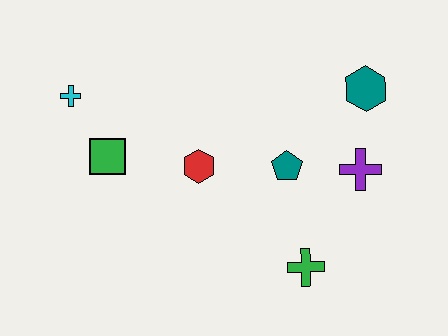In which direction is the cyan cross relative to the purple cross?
The cyan cross is to the left of the purple cross.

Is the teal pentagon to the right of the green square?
Yes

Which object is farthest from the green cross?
The cyan cross is farthest from the green cross.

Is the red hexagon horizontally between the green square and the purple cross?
Yes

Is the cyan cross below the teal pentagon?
No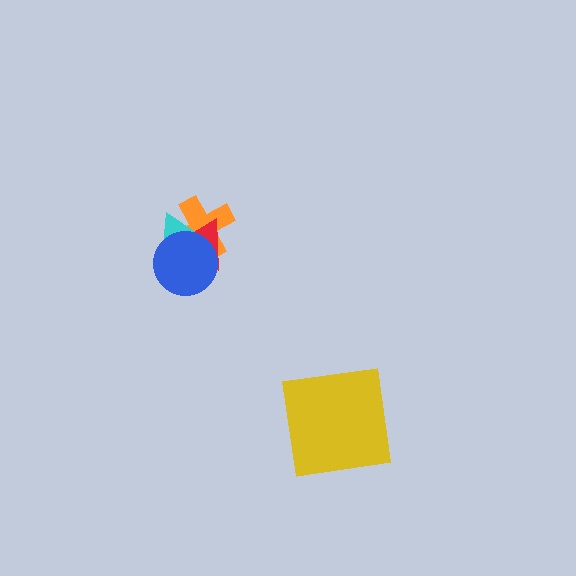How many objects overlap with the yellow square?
0 objects overlap with the yellow square.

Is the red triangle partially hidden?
Yes, it is partially covered by another shape.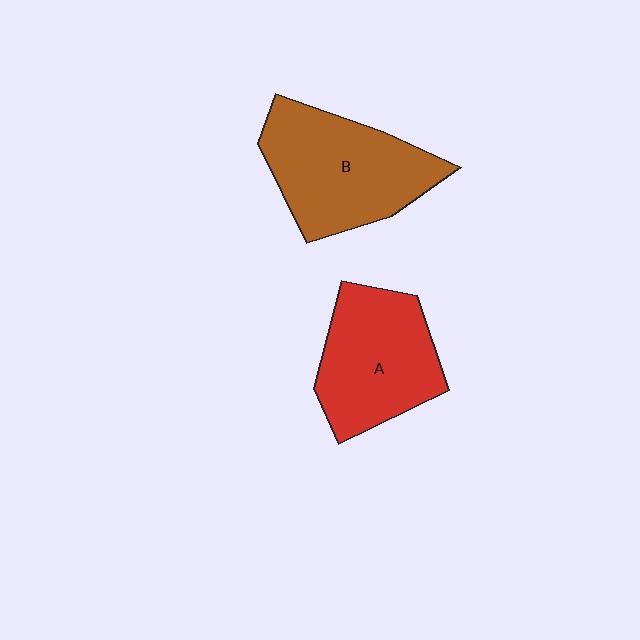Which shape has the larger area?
Shape B (brown).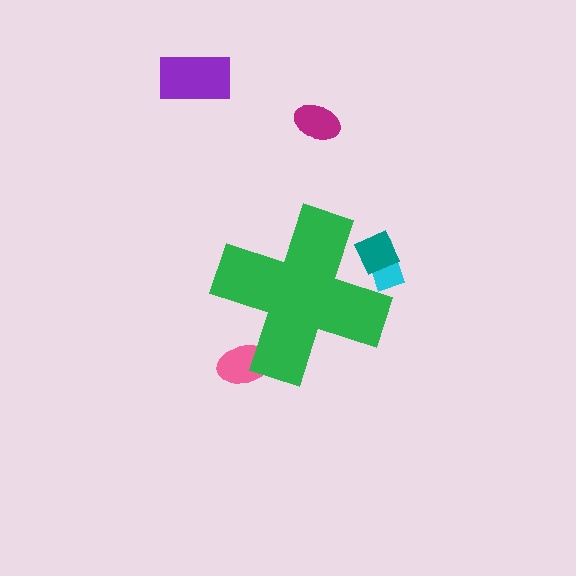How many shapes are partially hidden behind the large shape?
3 shapes are partially hidden.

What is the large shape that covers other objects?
A green cross.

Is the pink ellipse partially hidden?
Yes, the pink ellipse is partially hidden behind the green cross.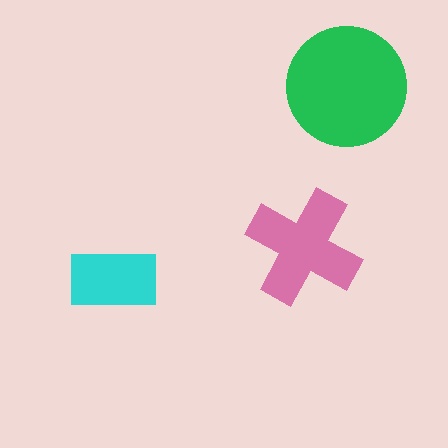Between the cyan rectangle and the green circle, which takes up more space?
The green circle.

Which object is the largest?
The green circle.